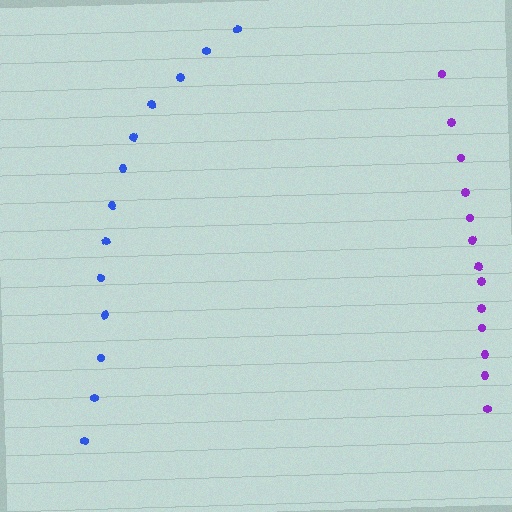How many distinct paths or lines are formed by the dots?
There are 2 distinct paths.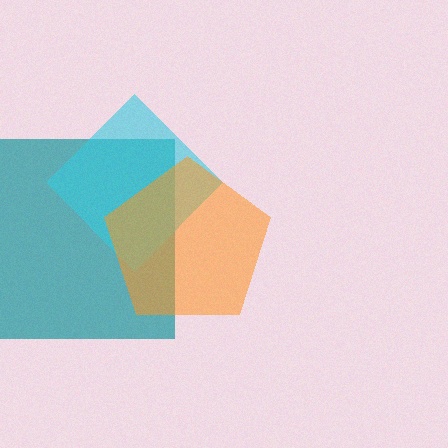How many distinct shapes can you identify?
There are 3 distinct shapes: a teal square, a cyan diamond, an orange pentagon.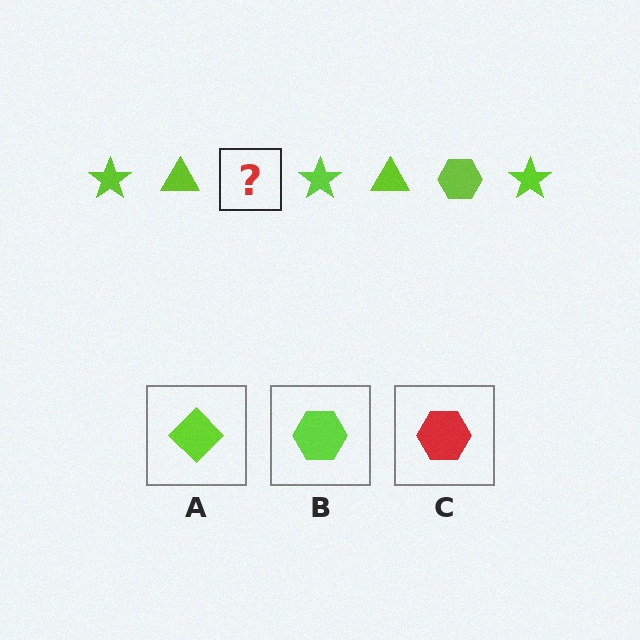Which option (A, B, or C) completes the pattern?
B.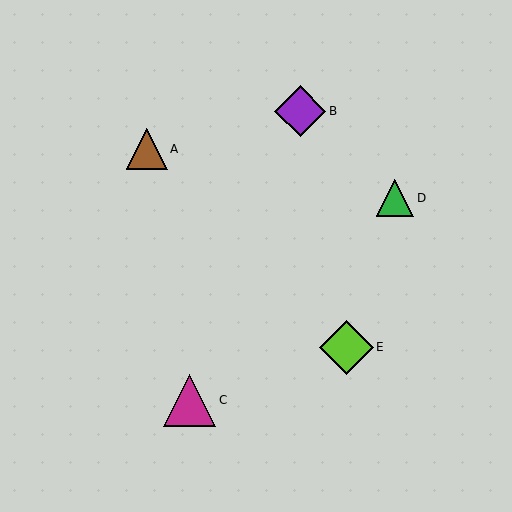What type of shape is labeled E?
Shape E is a lime diamond.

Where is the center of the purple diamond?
The center of the purple diamond is at (300, 111).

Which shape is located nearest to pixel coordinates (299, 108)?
The purple diamond (labeled B) at (300, 111) is nearest to that location.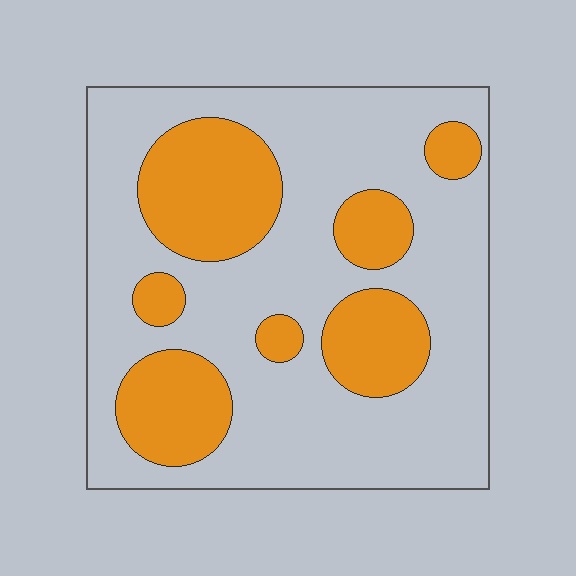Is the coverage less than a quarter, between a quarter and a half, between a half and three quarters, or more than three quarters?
Between a quarter and a half.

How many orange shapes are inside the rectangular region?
7.